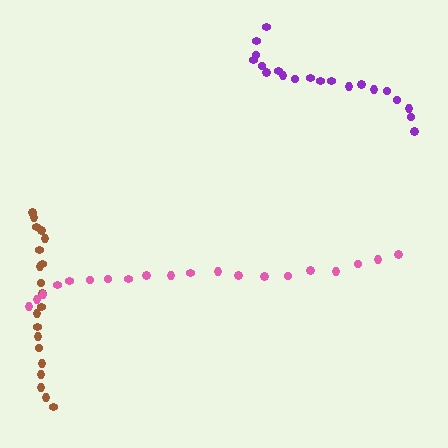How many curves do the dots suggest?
There are 3 distinct paths.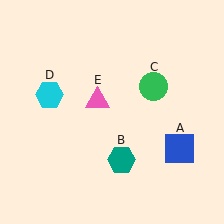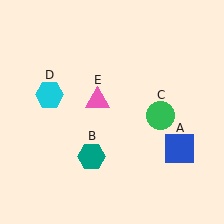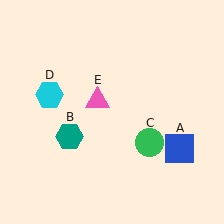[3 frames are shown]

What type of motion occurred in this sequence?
The teal hexagon (object B), green circle (object C) rotated clockwise around the center of the scene.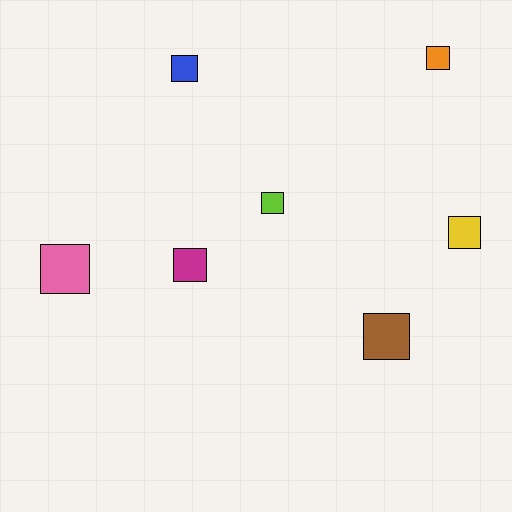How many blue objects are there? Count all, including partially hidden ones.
There is 1 blue object.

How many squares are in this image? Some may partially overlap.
There are 7 squares.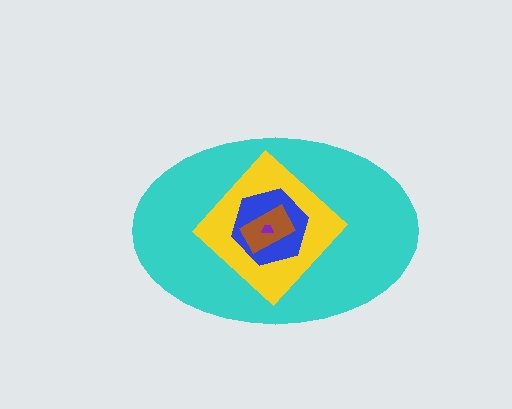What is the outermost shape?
The cyan ellipse.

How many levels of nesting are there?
5.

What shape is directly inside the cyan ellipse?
The yellow diamond.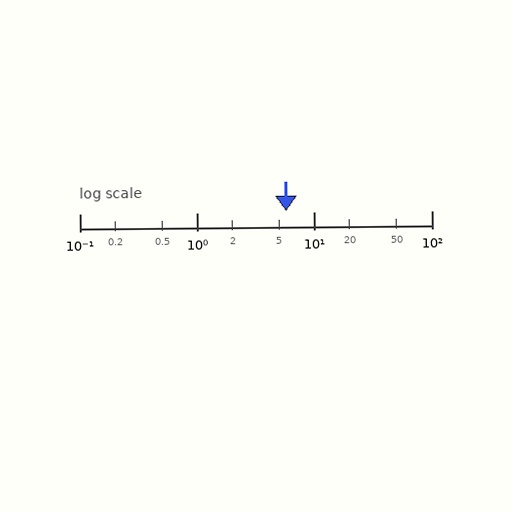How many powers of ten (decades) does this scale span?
The scale spans 3 decades, from 0.1 to 100.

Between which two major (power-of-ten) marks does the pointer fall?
The pointer is between 1 and 10.